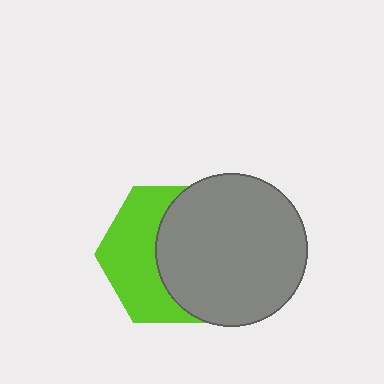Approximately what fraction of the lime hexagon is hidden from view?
Roughly 55% of the lime hexagon is hidden behind the gray circle.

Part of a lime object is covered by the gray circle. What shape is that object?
It is a hexagon.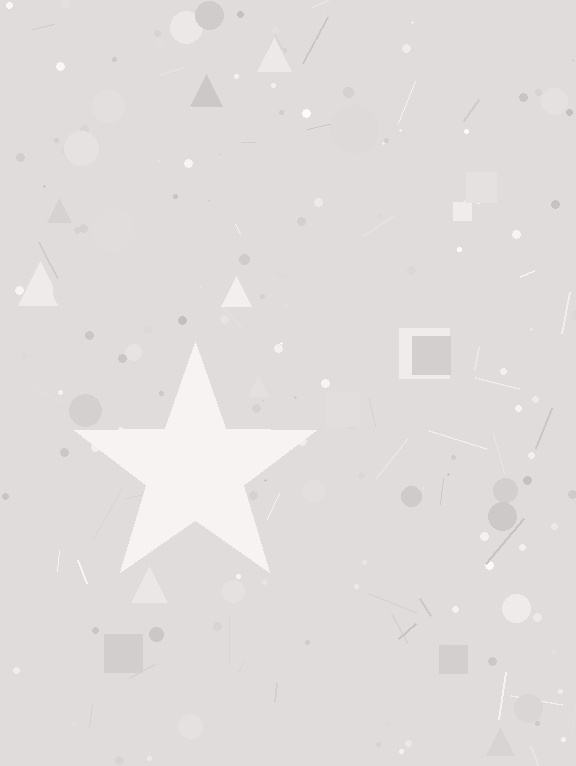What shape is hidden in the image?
A star is hidden in the image.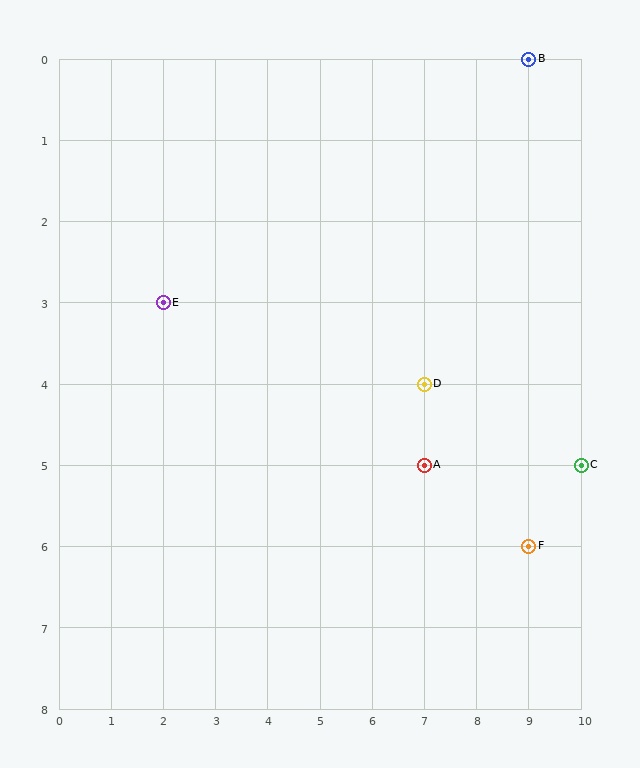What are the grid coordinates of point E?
Point E is at grid coordinates (2, 3).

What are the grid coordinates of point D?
Point D is at grid coordinates (7, 4).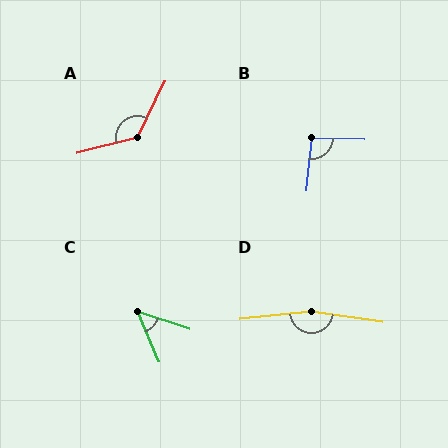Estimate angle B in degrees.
Approximately 95 degrees.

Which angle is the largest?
D, at approximately 166 degrees.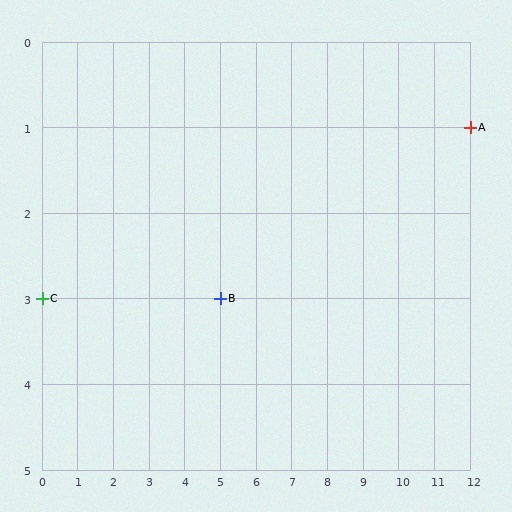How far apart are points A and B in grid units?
Points A and B are 7 columns and 2 rows apart (about 7.3 grid units diagonally).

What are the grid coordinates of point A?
Point A is at grid coordinates (12, 1).